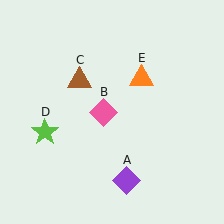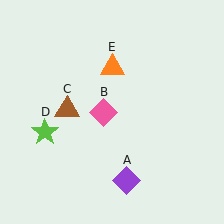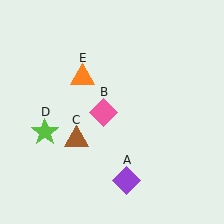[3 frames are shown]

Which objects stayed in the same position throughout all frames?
Purple diamond (object A) and pink diamond (object B) and lime star (object D) remained stationary.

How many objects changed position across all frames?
2 objects changed position: brown triangle (object C), orange triangle (object E).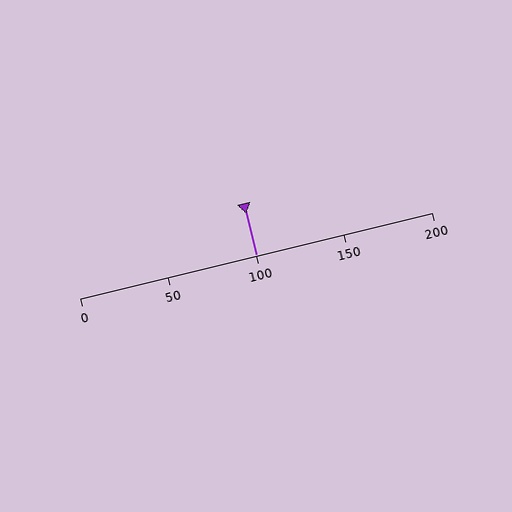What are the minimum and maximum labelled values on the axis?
The axis runs from 0 to 200.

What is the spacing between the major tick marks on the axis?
The major ticks are spaced 50 apart.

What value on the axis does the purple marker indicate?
The marker indicates approximately 100.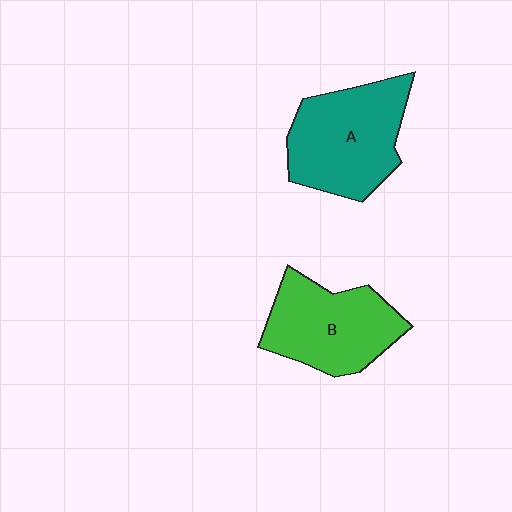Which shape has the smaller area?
Shape B (green).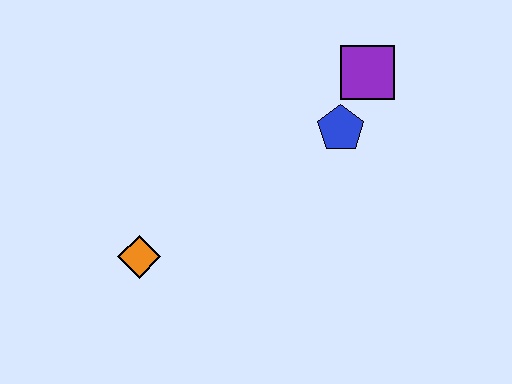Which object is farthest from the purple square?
The orange diamond is farthest from the purple square.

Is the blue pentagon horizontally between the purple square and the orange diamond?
Yes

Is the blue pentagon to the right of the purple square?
No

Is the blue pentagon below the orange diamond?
No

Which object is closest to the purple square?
The blue pentagon is closest to the purple square.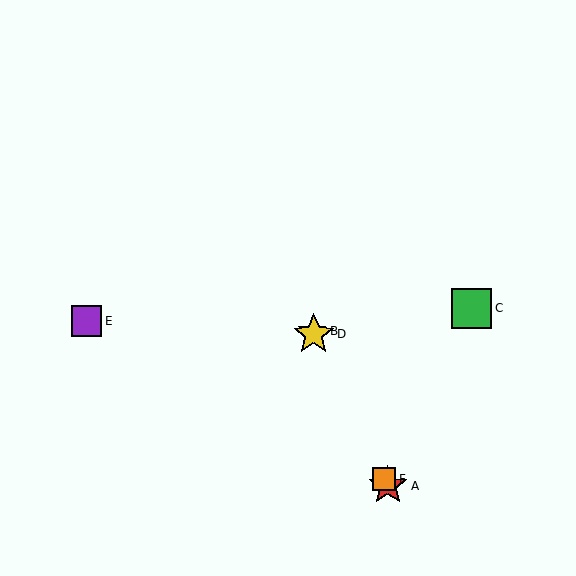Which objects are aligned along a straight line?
Objects A, B, D, F are aligned along a straight line.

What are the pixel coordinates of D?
Object D is at (314, 334).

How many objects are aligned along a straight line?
4 objects (A, B, D, F) are aligned along a straight line.